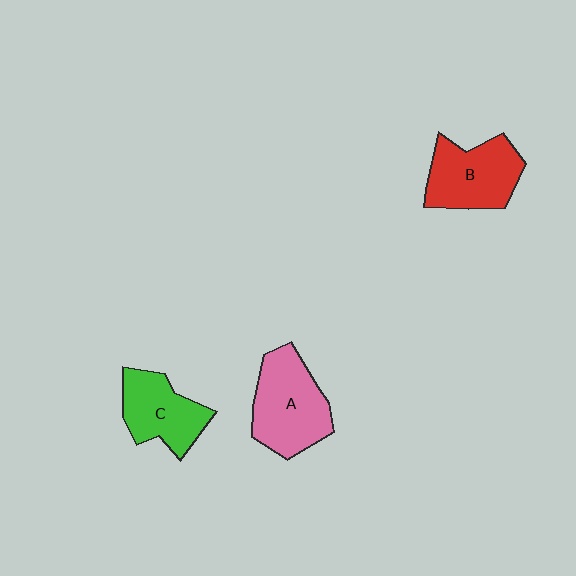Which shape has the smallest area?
Shape C (green).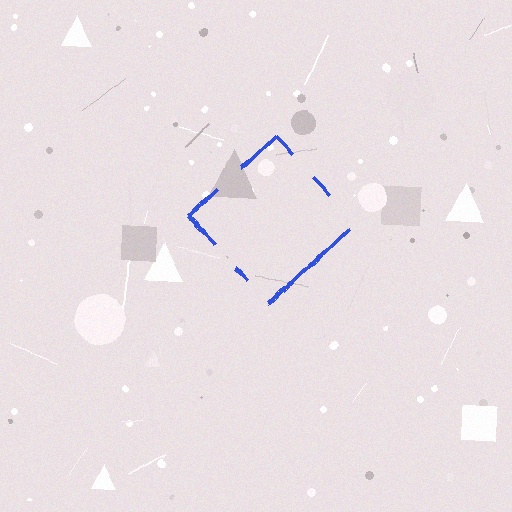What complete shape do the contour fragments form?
The contour fragments form a diamond.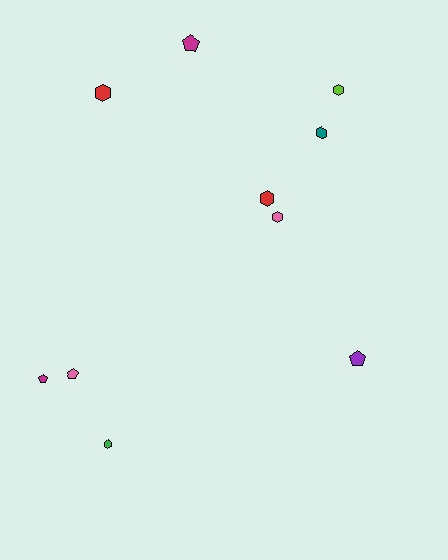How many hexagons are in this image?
There are 6 hexagons.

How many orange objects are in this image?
There are no orange objects.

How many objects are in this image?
There are 10 objects.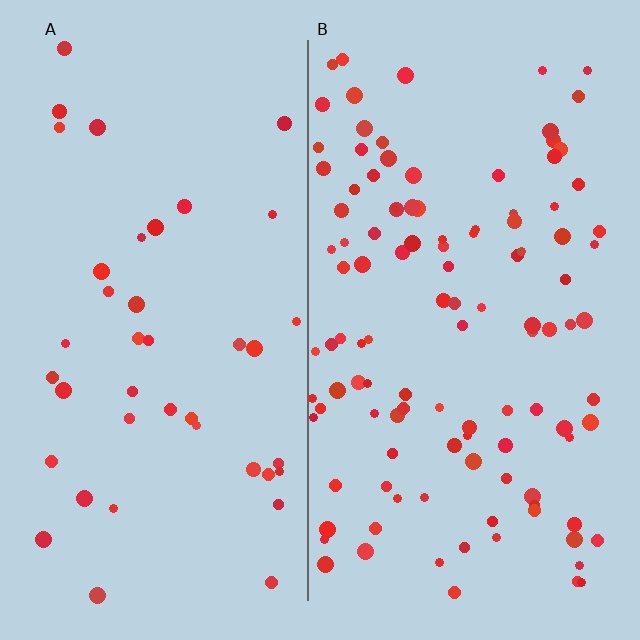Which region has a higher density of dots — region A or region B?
B (the right).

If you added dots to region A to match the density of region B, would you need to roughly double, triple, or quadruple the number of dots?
Approximately triple.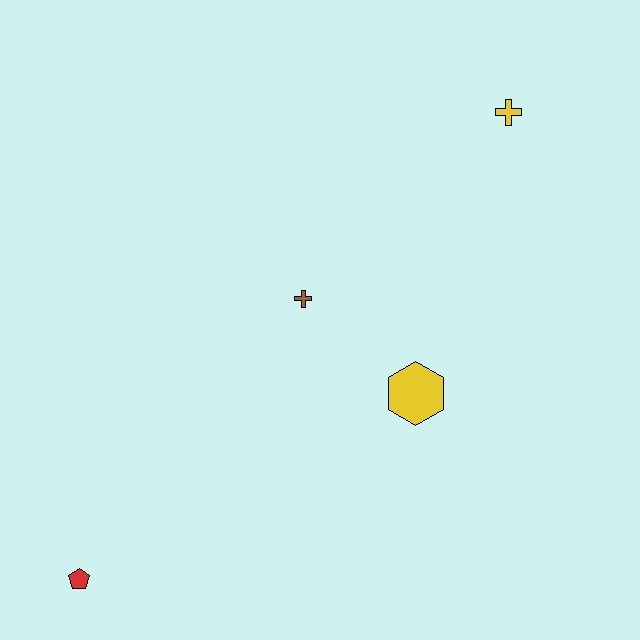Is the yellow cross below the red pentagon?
No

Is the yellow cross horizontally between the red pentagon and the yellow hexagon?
No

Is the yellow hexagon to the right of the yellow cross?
No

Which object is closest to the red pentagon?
The brown cross is closest to the red pentagon.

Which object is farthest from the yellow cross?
The red pentagon is farthest from the yellow cross.